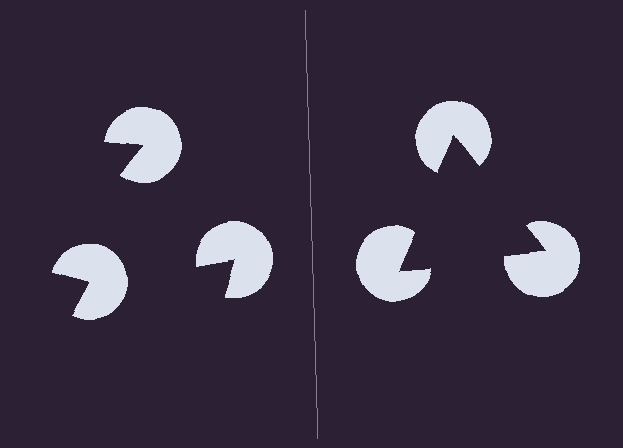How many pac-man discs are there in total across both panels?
6 — 3 on each side.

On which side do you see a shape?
An illusory triangle appears on the right side. On the left side the wedge cuts are rotated, so no coherent shape forms.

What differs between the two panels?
The pac-man discs are positioned identically on both sides; only the wedge orientations differ. On the right they align to a triangle; on the left they are misaligned.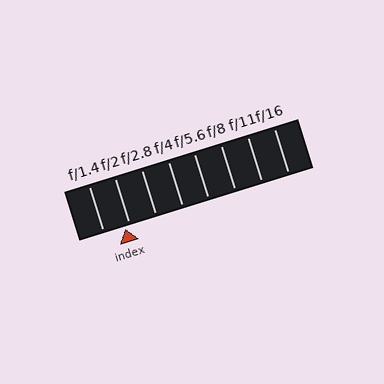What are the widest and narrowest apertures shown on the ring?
The widest aperture shown is f/1.4 and the narrowest is f/16.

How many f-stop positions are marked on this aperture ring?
There are 8 f-stop positions marked.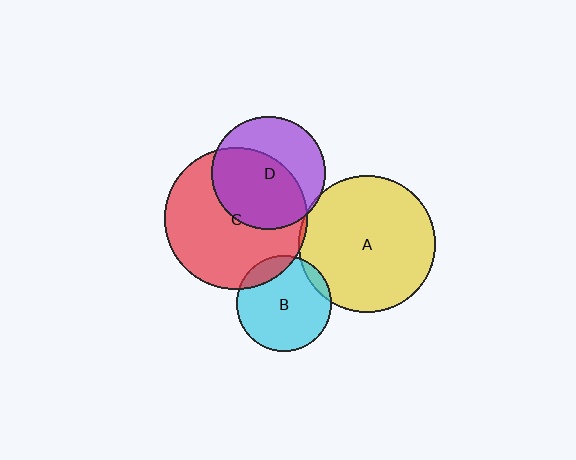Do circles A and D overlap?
Yes.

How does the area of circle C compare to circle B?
Approximately 2.2 times.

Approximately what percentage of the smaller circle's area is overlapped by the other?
Approximately 5%.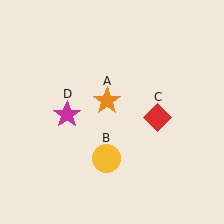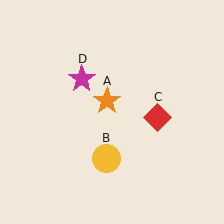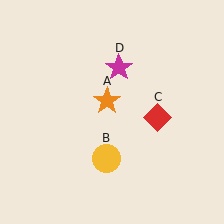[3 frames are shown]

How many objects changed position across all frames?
1 object changed position: magenta star (object D).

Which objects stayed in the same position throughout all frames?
Orange star (object A) and yellow circle (object B) and red diamond (object C) remained stationary.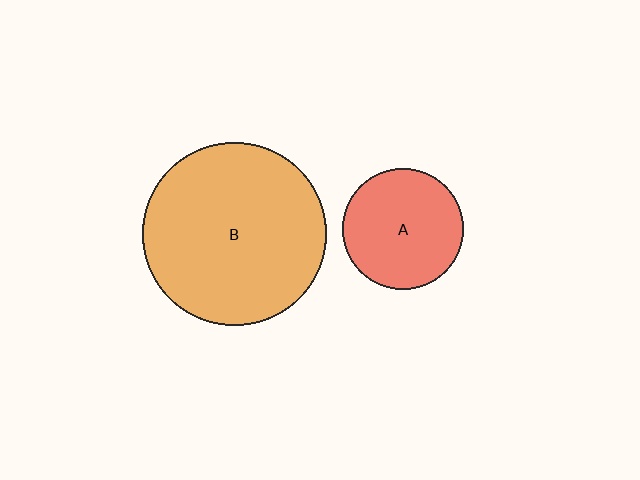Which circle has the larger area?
Circle B (orange).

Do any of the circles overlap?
No, none of the circles overlap.